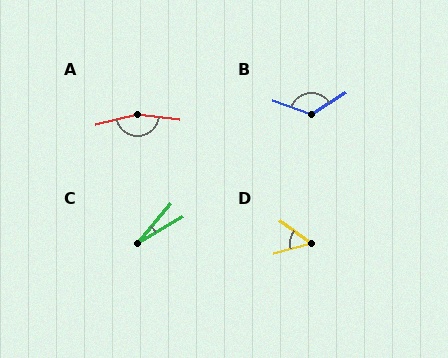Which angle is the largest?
A, at approximately 159 degrees.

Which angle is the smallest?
C, at approximately 19 degrees.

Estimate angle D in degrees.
Approximately 51 degrees.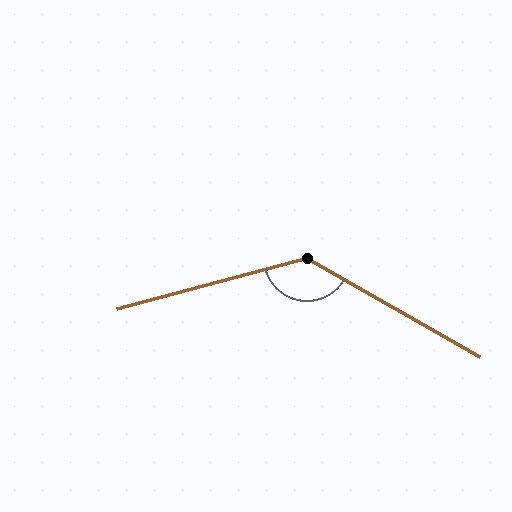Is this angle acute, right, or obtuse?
It is obtuse.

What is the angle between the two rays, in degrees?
Approximately 135 degrees.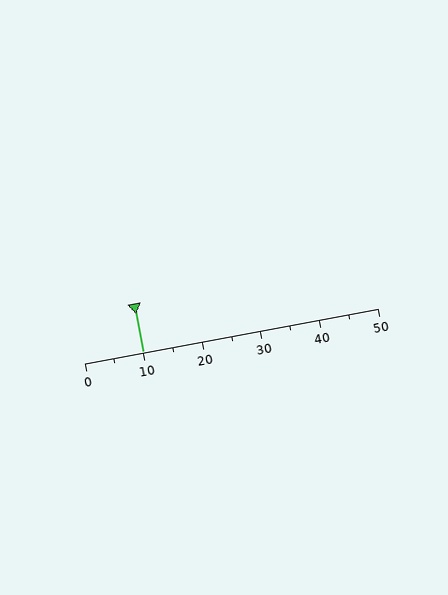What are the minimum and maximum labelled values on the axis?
The axis runs from 0 to 50.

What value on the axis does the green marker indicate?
The marker indicates approximately 10.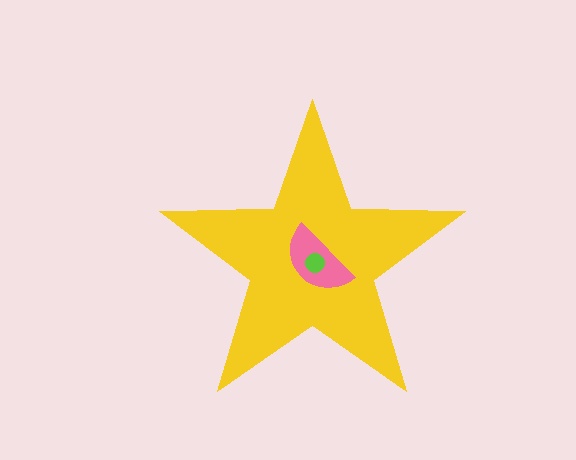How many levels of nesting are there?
3.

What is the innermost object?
The lime circle.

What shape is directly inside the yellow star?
The pink semicircle.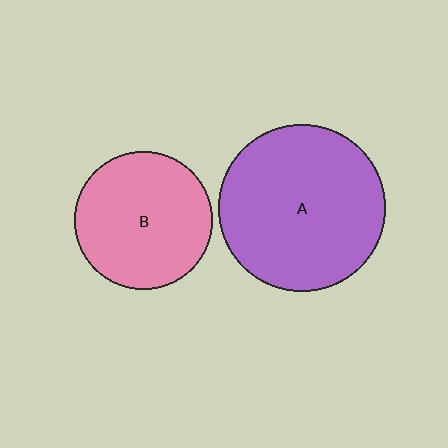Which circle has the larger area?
Circle A (purple).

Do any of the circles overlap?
No, none of the circles overlap.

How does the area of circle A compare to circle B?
Approximately 1.5 times.